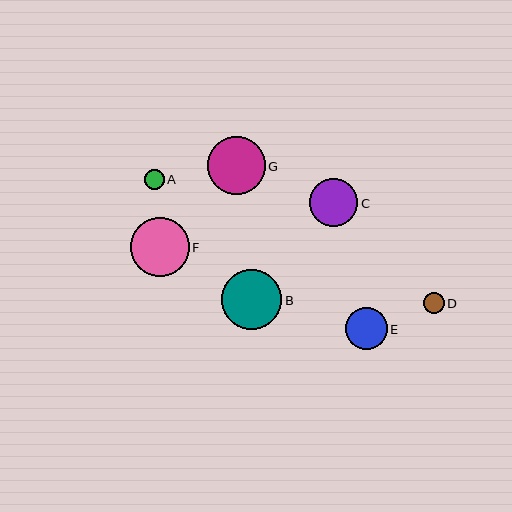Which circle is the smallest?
Circle A is the smallest with a size of approximately 20 pixels.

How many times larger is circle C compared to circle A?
Circle C is approximately 2.4 times the size of circle A.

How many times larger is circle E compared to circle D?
Circle E is approximately 2.0 times the size of circle D.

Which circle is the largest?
Circle B is the largest with a size of approximately 60 pixels.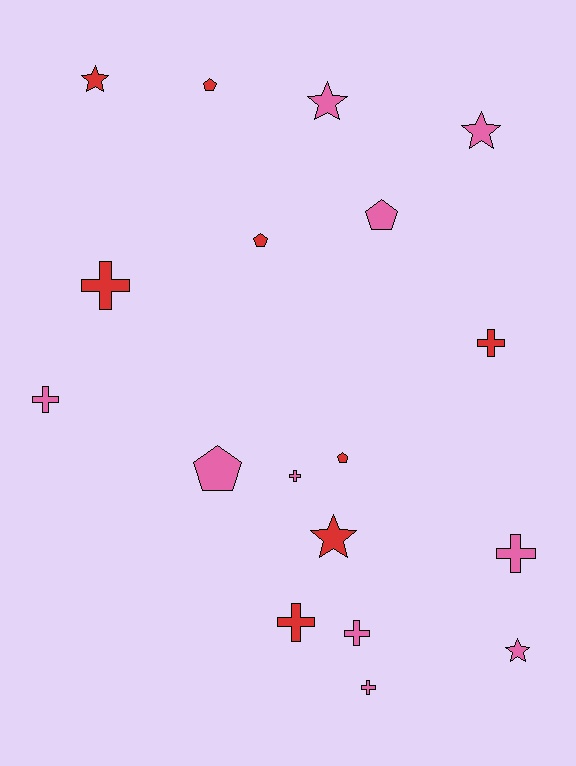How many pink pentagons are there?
There are 2 pink pentagons.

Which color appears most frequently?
Pink, with 10 objects.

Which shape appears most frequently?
Cross, with 8 objects.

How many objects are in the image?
There are 18 objects.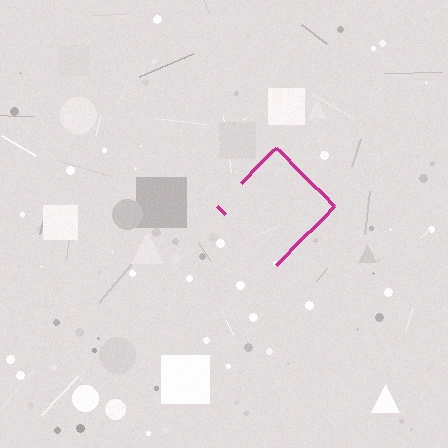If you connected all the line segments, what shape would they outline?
They would outline a diamond.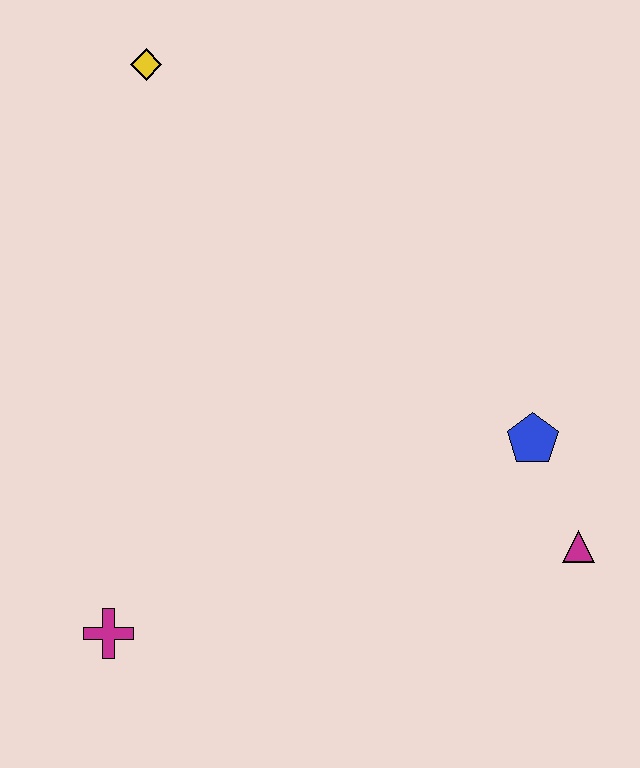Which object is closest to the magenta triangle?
The blue pentagon is closest to the magenta triangle.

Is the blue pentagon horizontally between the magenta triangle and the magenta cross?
Yes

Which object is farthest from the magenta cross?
The yellow diamond is farthest from the magenta cross.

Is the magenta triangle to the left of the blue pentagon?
No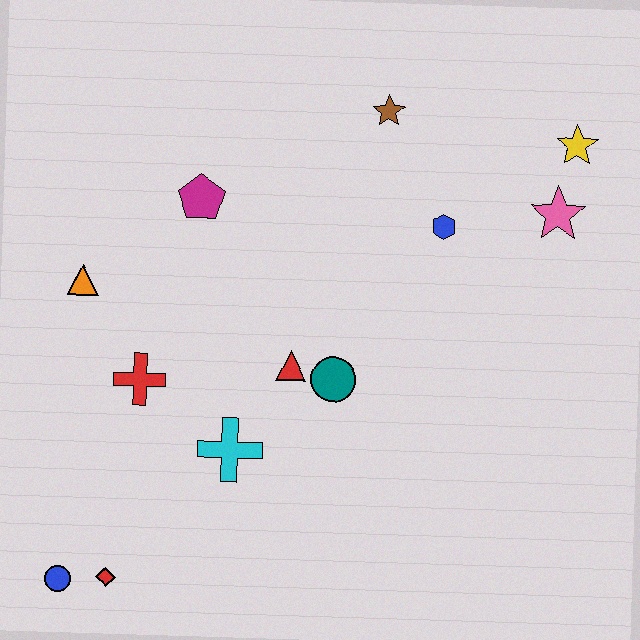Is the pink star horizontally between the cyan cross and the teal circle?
No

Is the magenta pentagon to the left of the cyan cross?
Yes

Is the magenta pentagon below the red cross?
No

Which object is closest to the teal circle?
The red triangle is closest to the teal circle.